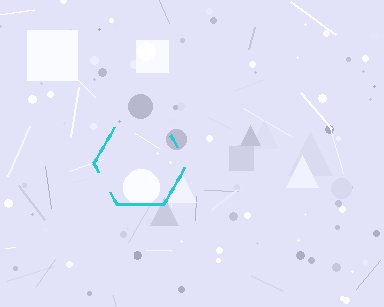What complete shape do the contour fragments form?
The contour fragments form a hexagon.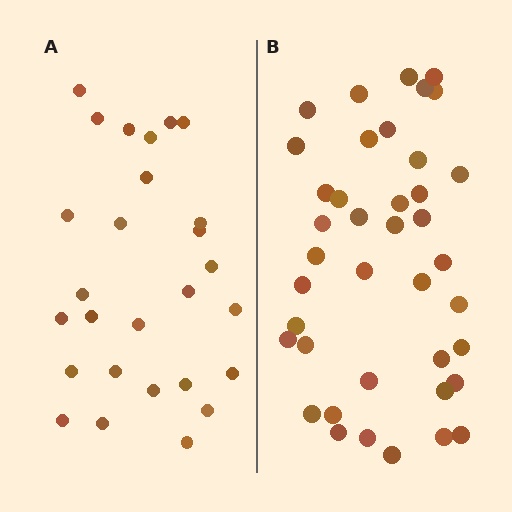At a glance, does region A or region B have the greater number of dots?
Region B (the right region) has more dots.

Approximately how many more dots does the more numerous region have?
Region B has approximately 15 more dots than region A.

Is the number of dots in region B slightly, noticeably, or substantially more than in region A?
Region B has substantially more. The ratio is roughly 1.5 to 1.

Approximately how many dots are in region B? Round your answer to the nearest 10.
About 40 dots.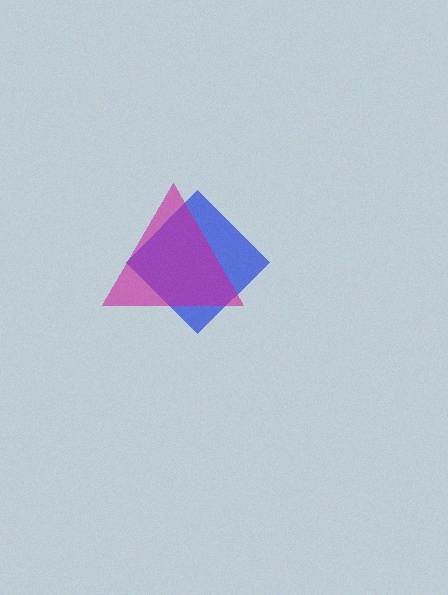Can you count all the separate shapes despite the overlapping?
Yes, there are 2 separate shapes.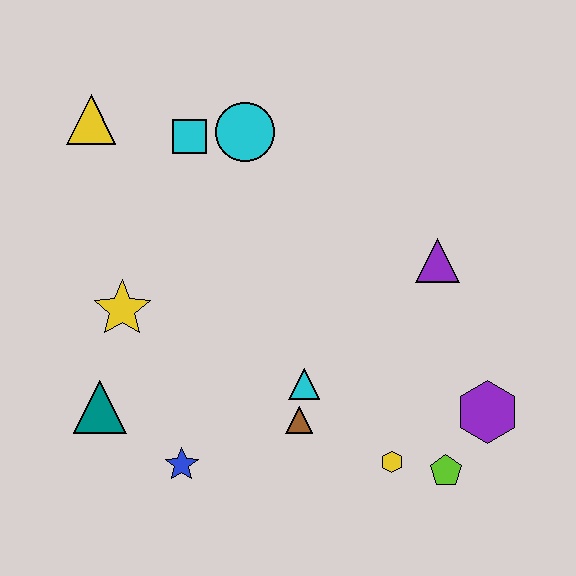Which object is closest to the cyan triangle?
The brown triangle is closest to the cyan triangle.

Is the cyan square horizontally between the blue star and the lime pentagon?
Yes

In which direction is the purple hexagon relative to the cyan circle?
The purple hexagon is below the cyan circle.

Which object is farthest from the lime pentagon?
The yellow triangle is farthest from the lime pentagon.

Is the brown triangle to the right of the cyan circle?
Yes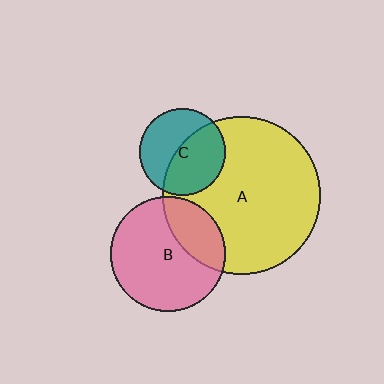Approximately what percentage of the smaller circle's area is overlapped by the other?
Approximately 30%.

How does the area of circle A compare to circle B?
Approximately 1.9 times.